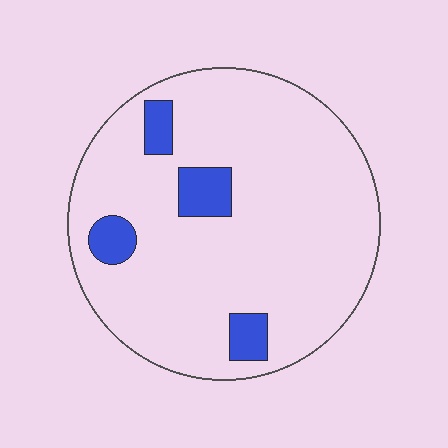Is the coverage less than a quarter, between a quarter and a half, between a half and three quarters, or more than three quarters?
Less than a quarter.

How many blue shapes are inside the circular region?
4.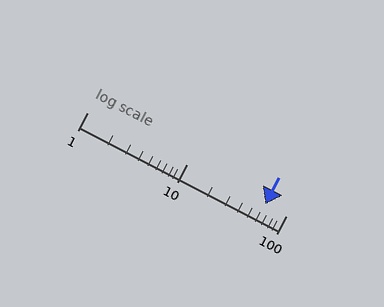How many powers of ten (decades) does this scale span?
The scale spans 2 decades, from 1 to 100.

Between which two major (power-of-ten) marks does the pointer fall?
The pointer is between 10 and 100.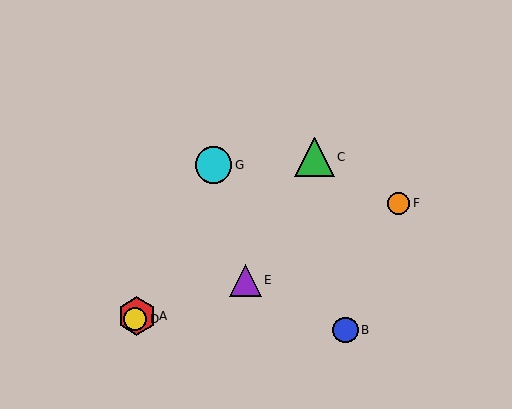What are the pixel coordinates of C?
Object C is at (314, 157).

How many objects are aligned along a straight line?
3 objects (A, D, G) are aligned along a straight line.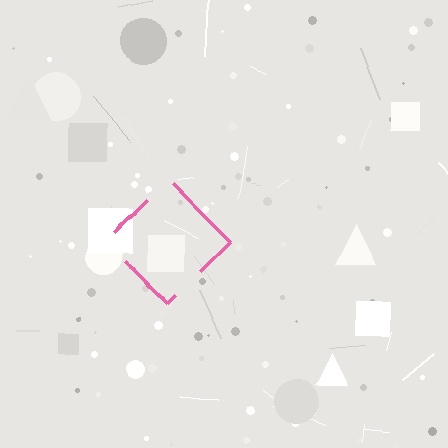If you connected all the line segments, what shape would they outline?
They would outline a diamond.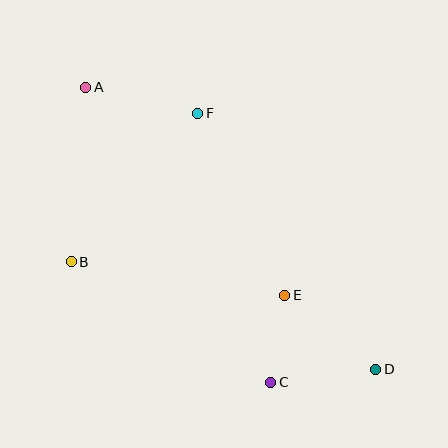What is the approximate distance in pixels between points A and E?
The distance between A and E is approximately 288 pixels.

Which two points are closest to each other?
Points C and E are closest to each other.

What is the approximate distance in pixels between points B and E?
The distance between B and E is approximately 216 pixels.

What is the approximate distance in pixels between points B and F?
The distance between B and F is approximately 195 pixels.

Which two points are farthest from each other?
Points A and D are farthest from each other.